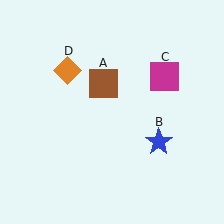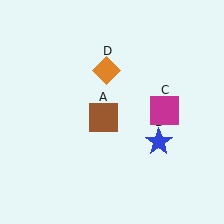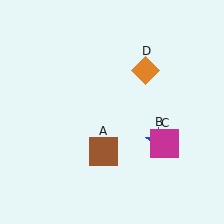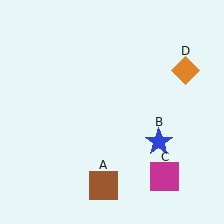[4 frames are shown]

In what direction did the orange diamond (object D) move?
The orange diamond (object D) moved right.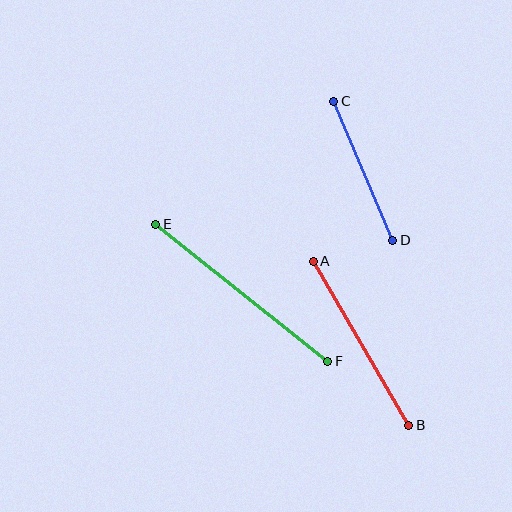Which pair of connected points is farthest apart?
Points E and F are farthest apart.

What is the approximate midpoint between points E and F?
The midpoint is at approximately (242, 293) pixels.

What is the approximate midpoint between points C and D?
The midpoint is at approximately (363, 171) pixels.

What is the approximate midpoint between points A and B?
The midpoint is at approximately (361, 343) pixels.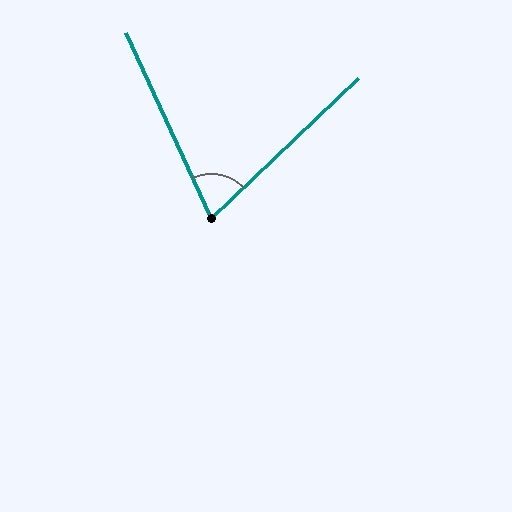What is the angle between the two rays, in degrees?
Approximately 71 degrees.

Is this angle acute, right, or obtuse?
It is acute.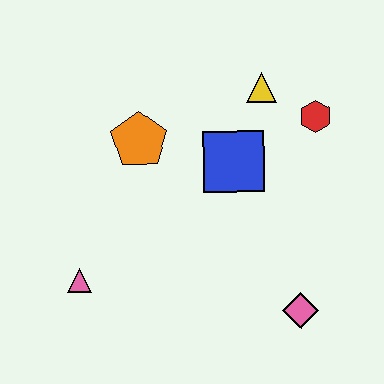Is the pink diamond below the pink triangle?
Yes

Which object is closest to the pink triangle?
The orange pentagon is closest to the pink triangle.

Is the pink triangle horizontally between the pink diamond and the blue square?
No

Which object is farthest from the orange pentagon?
The pink diamond is farthest from the orange pentagon.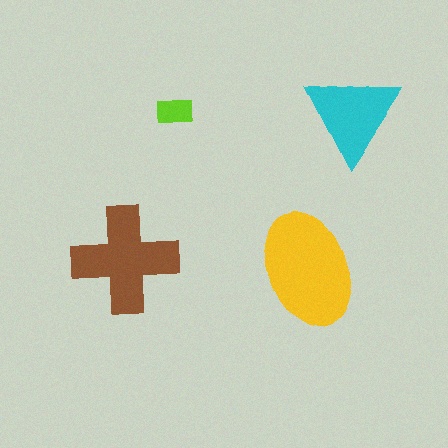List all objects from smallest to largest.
The lime rectangle, the cyan triangle, the brown cross, the yellow ellipse.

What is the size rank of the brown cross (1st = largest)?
2nd.